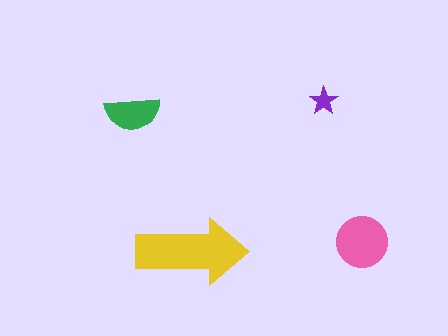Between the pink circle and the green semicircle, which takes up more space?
The pink circle.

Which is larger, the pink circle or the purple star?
The pink circle.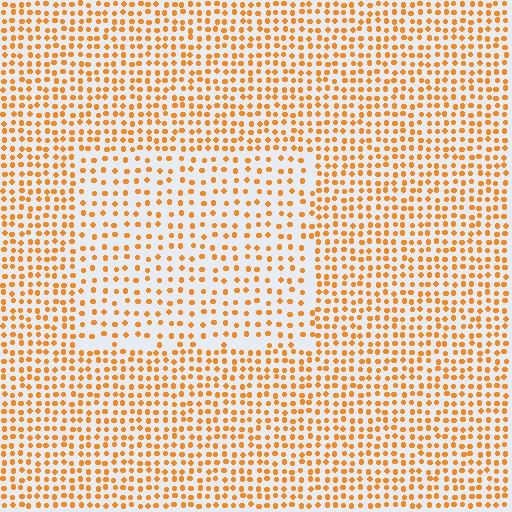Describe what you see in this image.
The image contains small orange elements arranged at two different densities. A rectangle-shaped region is visible where the elements are less densely packed than the surrounding area.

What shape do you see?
I see a rectangle.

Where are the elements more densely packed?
The elements are more densely packed outside the rectangle boundary.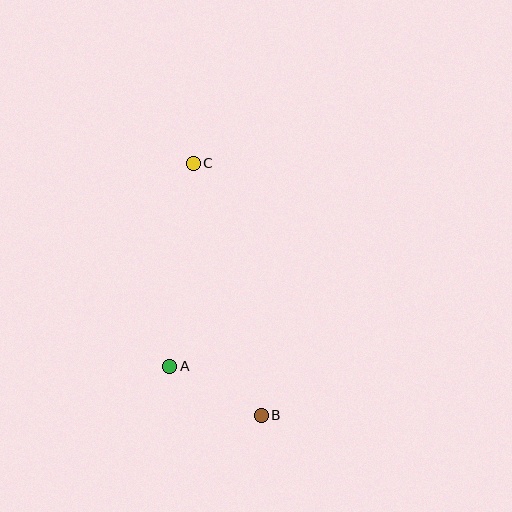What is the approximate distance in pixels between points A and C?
The distance between A and C is approximately 204 pixels.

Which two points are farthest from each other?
Points B and C are farthest from each other.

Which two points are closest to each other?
Points A and B are closest to each other.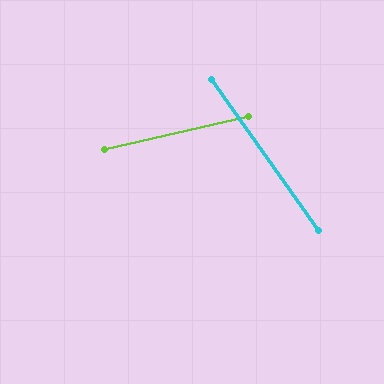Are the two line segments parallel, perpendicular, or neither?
Neither parallel nor perpendicular — they differ by about 67°.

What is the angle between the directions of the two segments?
Approximately 67 degrees.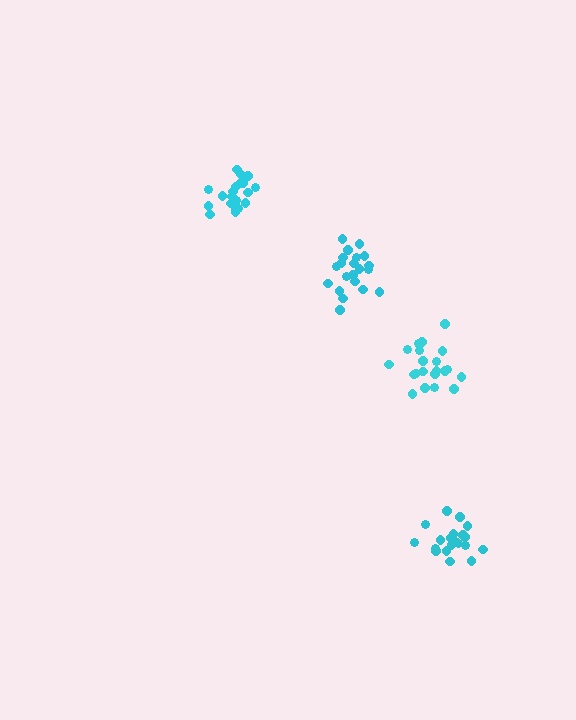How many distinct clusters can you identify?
There are 4 distinct clusters.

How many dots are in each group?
Group 1: 21 dots, Group 2: 21 dots, Group 3: 21 dots, Group 4: 20 dots (83 total).